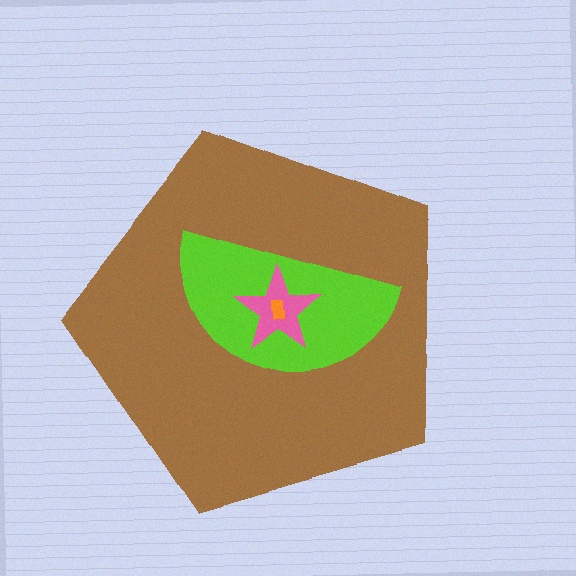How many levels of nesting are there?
4.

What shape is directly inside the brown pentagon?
The lime semicircle.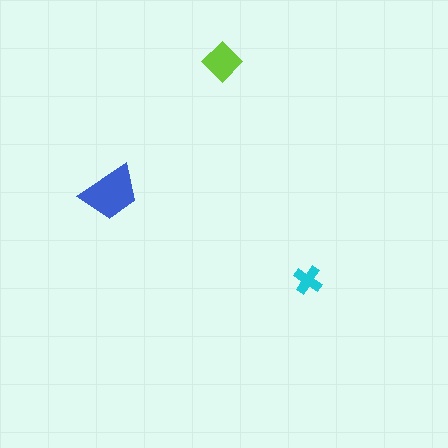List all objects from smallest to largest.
The cyan cross, the lime diamond, the blue trapezoid.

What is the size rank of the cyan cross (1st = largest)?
3rd.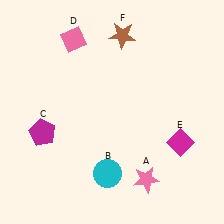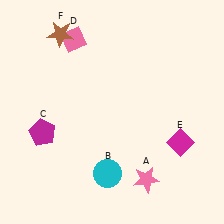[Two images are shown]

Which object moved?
The brown star (F) moved left.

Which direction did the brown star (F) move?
The brown star (F) moved left.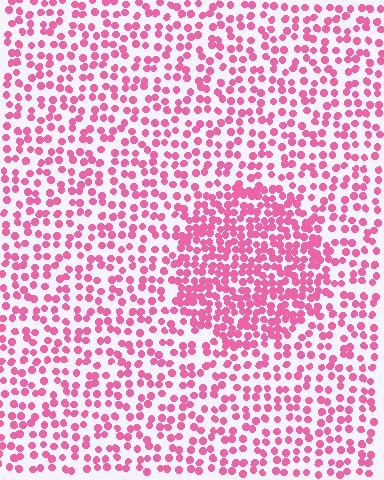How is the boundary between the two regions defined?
The boundary is defined by a change in element density (approximately 1.9x ratio). All elements are the same color, size, and shape.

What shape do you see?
I see a circle.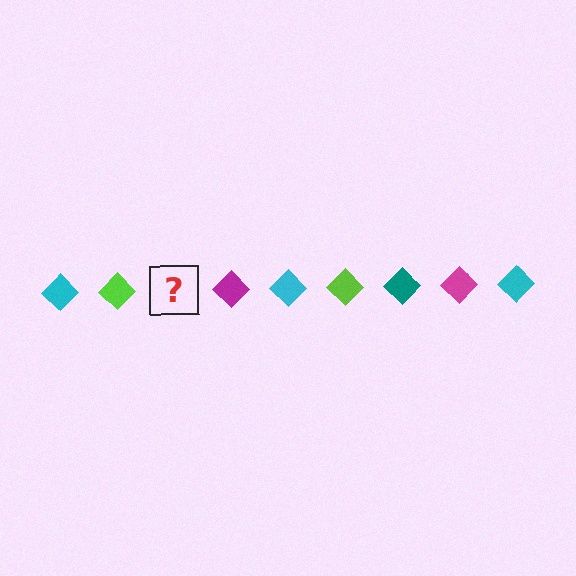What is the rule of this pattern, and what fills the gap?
The rule is that the pattern cycles through cyan, lime, teal, magenta diamonds. The gap should be filled with a teal diamond.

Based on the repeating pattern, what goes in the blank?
The blank should be a teal diamond.